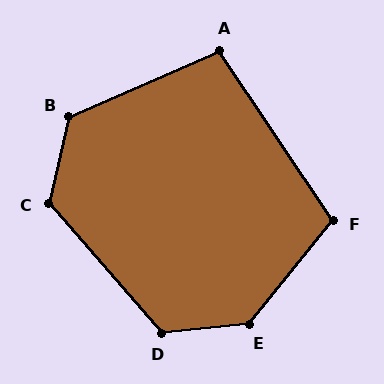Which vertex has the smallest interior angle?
A, at approximately 100 degrees.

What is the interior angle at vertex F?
Approximately 107 degrees (obtuse).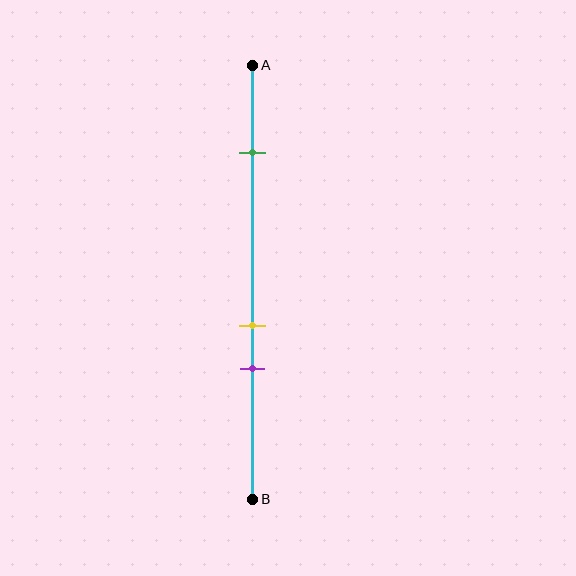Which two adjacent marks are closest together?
The yellow and purple marks are the closest adjacent pair.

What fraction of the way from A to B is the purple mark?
The purple mark is approximately 70% (0.7) of the way from A to B.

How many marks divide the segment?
There are 3 marks dividing the segment.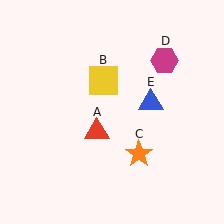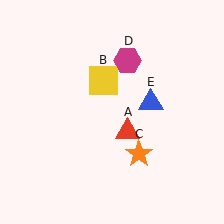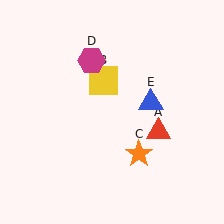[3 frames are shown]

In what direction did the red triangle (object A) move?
The red triangle (object A) moved right.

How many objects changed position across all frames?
2 objects changed position: red triangle (object A), magenta hexagon (object D).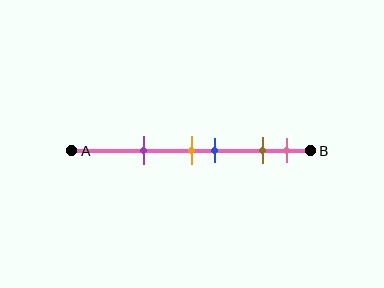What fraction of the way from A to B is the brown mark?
The brown mark is approximately 80% (0.8) of the way from A to B.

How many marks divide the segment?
There are 5 marks dividing the segment.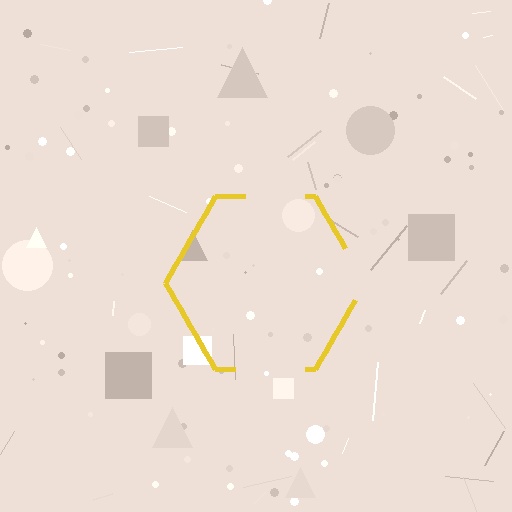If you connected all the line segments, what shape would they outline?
They would outline a hexagon.